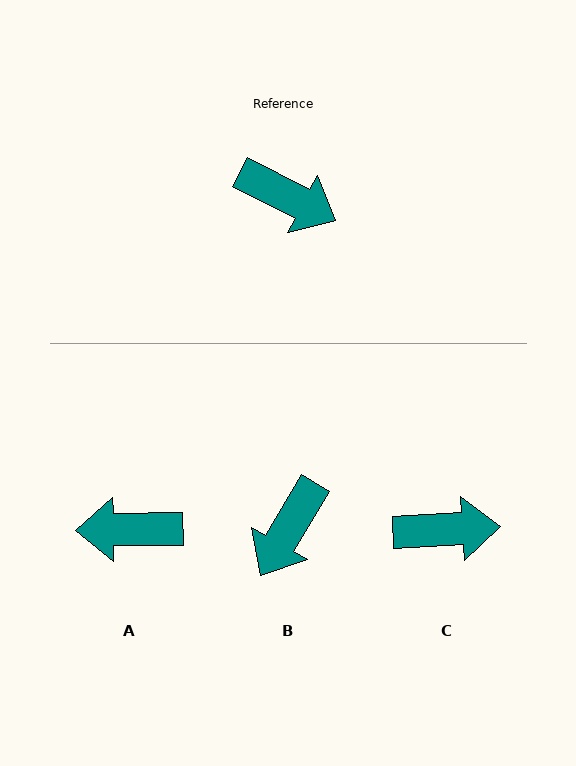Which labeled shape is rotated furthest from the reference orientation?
A, about 152 degrees away.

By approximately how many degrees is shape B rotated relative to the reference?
Approximately 93 degrees clockwise.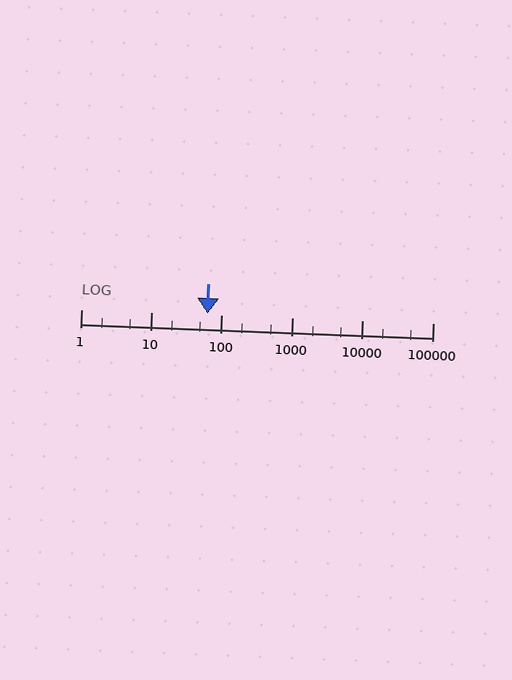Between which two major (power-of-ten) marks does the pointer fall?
The pointer is between 10 and 100.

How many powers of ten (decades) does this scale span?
The scale spans 5 decades, from 1 to 100000.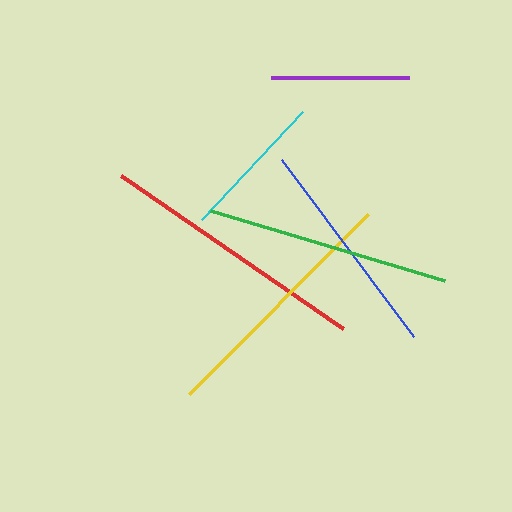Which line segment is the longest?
The red line is the longest at approximately 269 pixels.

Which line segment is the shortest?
The purple line is the shortest at approximately 138 pixels.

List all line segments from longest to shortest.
From longest to shortest: red, yellow, green, blue, cyan, purple.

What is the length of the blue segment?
The blue segment is approximately 221 pixels long.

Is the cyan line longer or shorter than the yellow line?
The yellow line is longer than the cyan line.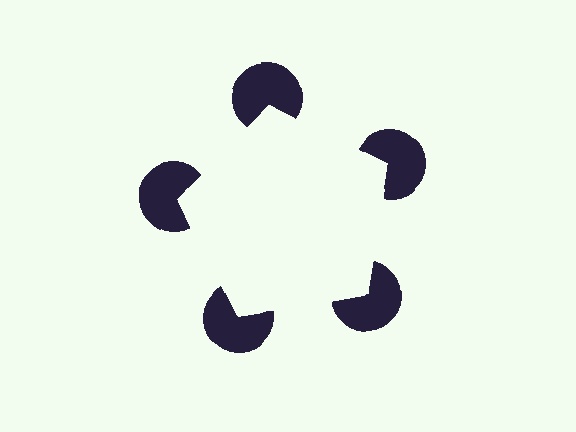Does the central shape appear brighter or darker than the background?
It typically appears slightly brighter than the background, even though no actual brightness change is drawn.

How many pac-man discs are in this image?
There are 5 — one at each vertex of the illusory pentagon.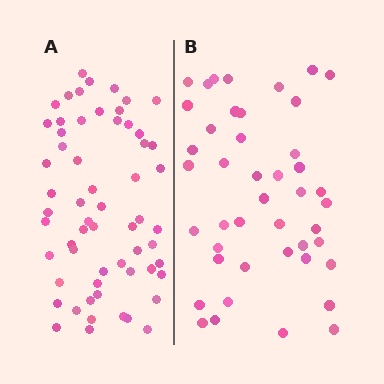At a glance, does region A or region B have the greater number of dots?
Region A (the left region) has more dots.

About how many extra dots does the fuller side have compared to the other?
Region A has approximately 15 more dots than region B.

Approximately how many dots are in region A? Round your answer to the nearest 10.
About 60 dots.